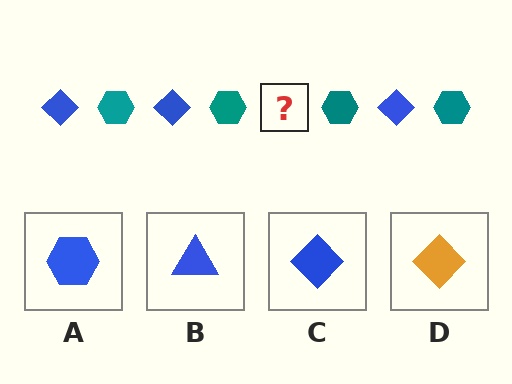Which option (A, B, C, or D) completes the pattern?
C.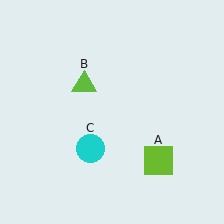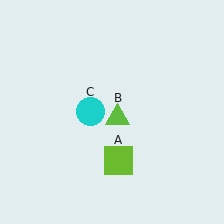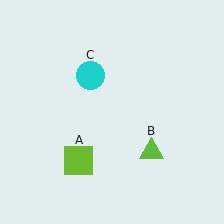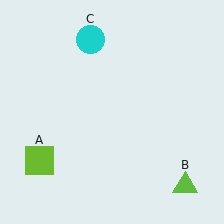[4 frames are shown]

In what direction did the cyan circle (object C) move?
The cyan circle (object C) moved up.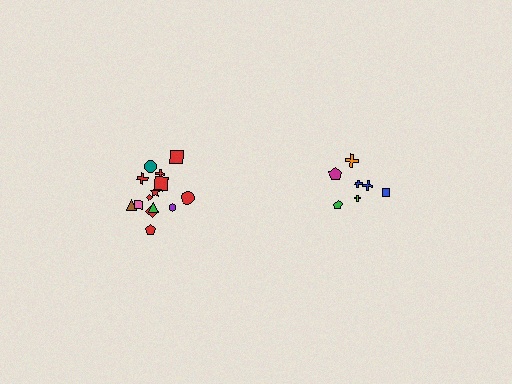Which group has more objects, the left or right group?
The left group.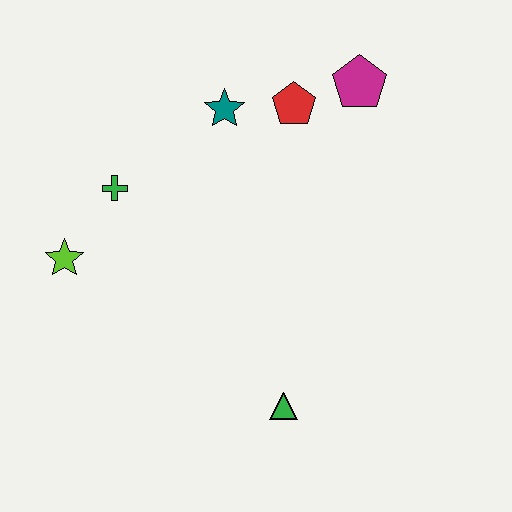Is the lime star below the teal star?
Yes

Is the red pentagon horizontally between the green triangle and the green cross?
No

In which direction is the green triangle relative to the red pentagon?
The green triangle is below the red pentagon.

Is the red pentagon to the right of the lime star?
Yes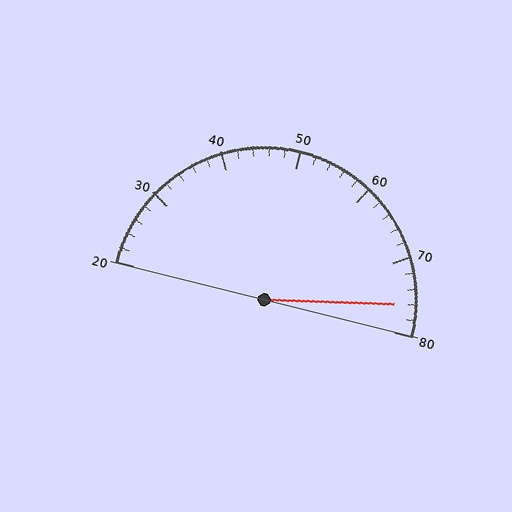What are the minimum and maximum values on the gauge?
The gauge ranges from 20 to 80.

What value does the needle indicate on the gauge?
The needle indicates approximately 76.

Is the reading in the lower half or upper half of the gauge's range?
The reading is in the upper half of the range (20 to 80).